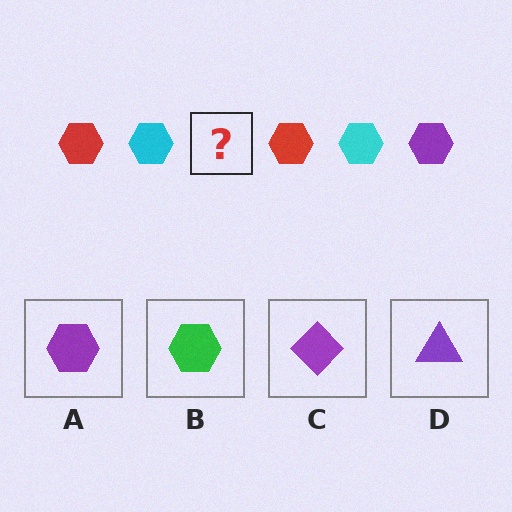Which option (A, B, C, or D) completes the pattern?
A.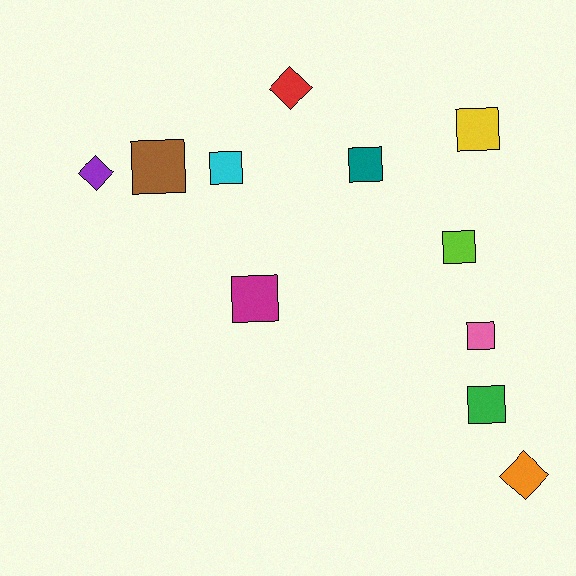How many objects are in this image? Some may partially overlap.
There are 11 objects.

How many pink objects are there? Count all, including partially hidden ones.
There is 1 pink object.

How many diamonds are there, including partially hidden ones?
There are 3 diamonds.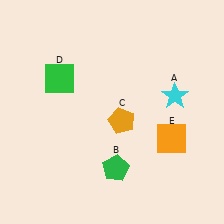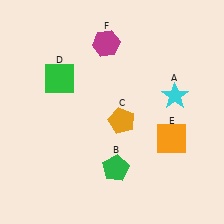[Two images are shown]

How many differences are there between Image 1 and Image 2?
There is 1 difference between the two images.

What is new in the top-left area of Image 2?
A magenta hexagon (F) was added in the top-left area of Image 2.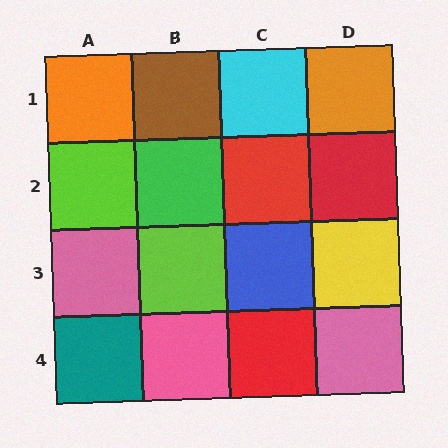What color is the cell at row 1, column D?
Orange.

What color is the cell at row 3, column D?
Yellow.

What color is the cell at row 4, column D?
Pink.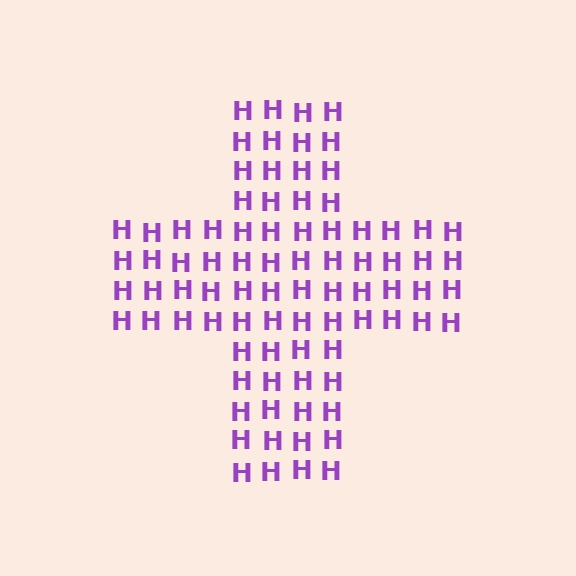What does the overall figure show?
The overall figure shows a cross.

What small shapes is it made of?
It is made of small letter H's.